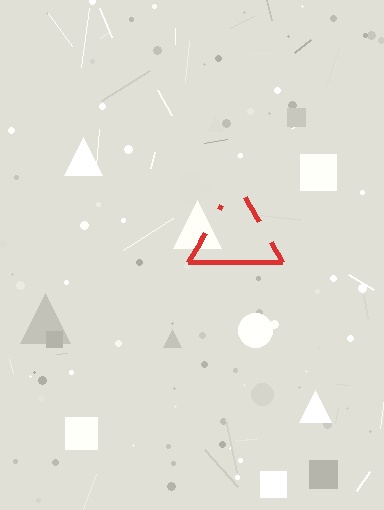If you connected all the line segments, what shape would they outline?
They would outline a triangle.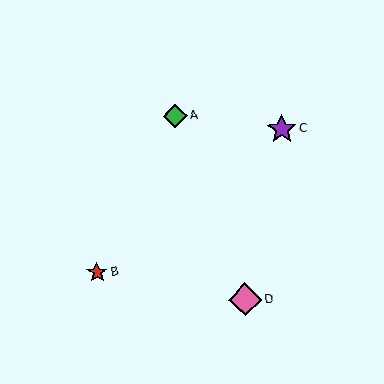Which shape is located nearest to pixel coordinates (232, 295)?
The pink diamond (labeled D) at (245, 299) is nearest to that location.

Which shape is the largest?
The pink diamond (labeled D) is the largest.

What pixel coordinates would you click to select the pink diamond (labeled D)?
Click at (245, 299) to select the pink diamond D.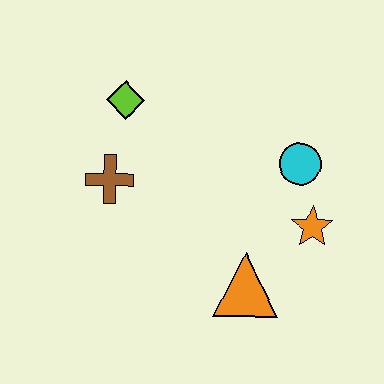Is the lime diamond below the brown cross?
No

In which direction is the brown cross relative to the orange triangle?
The brown cross is to the left of the orange triangle.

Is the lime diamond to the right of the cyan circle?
No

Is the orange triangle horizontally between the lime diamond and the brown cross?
No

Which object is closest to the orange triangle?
The orange star is closest to the orange triangle.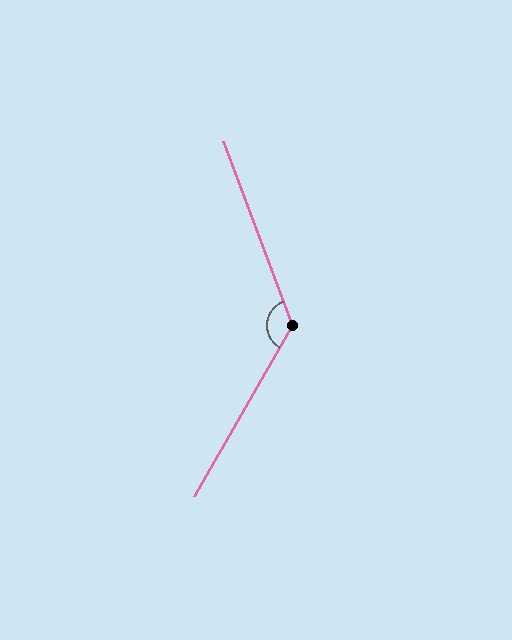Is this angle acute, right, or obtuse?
It is obtuse.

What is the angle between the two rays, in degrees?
Approximately 130 degrees.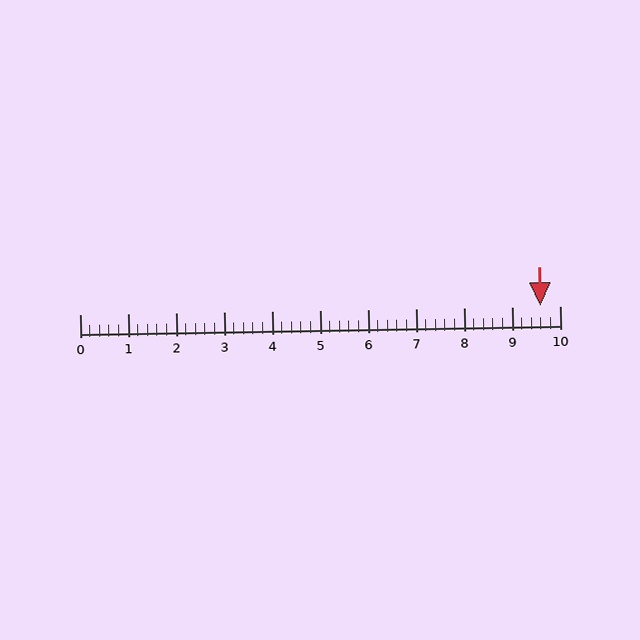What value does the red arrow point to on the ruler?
The red arrow points to approximately 9.6.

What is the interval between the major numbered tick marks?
The major tick marks are spaced 1 units apart.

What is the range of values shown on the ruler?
The ruler shows values from 0 to 10.